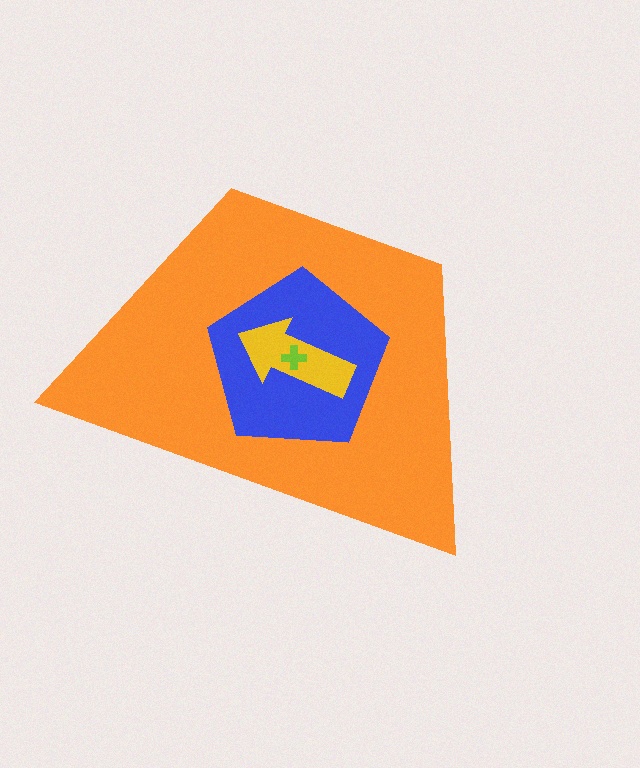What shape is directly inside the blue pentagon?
The yellow arrow.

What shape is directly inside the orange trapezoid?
The blue pentagon.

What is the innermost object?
The lime cross.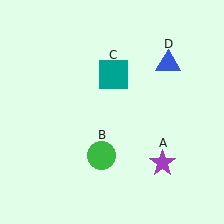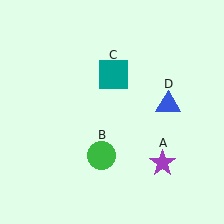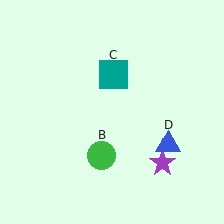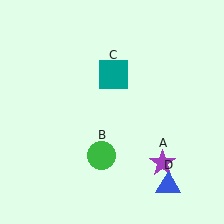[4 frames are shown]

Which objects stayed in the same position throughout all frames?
Purple star (object A) and green circle (object B) and teal square (object C) remained stationary.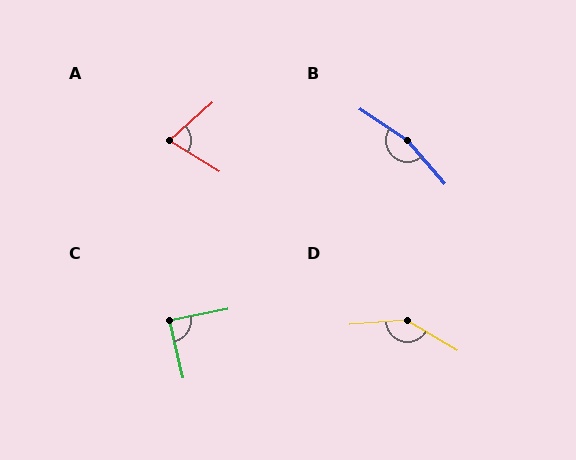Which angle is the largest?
B, at approximately 164 degrees.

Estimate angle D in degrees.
Approximately 145 degrees.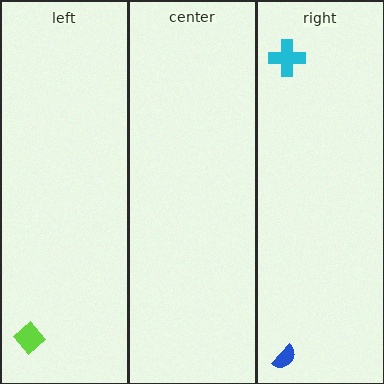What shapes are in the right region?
The cyan cross, the blue semicircle.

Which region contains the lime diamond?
The left region.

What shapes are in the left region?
The lime diamond.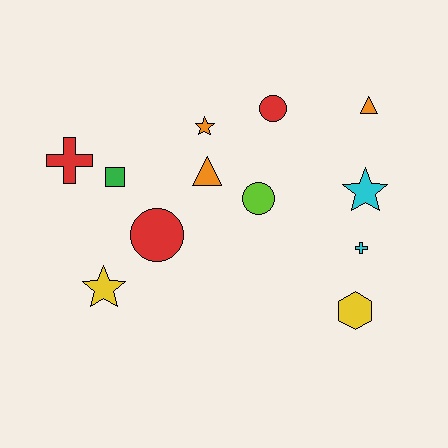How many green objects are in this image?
There is 1 green object.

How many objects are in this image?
There are 12 objects.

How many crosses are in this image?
There are 2 crosses.